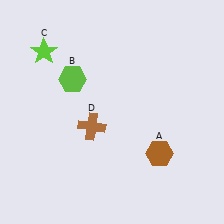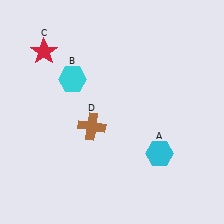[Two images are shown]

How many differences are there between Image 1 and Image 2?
There are 3 differences between the two images.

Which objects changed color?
A changed from brown to cyan. B changed from lime to cyan. C changed from lime to red.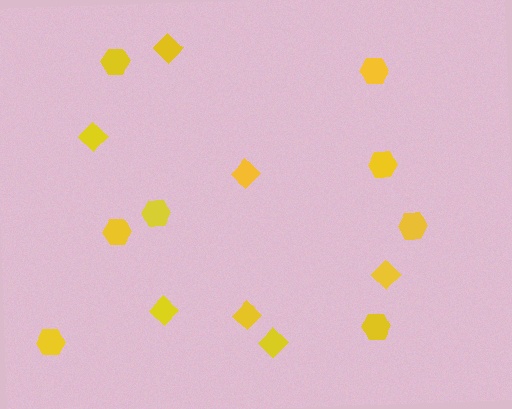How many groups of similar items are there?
There are 2 groups: one group of diamonds (7) and one group of hexagons (8).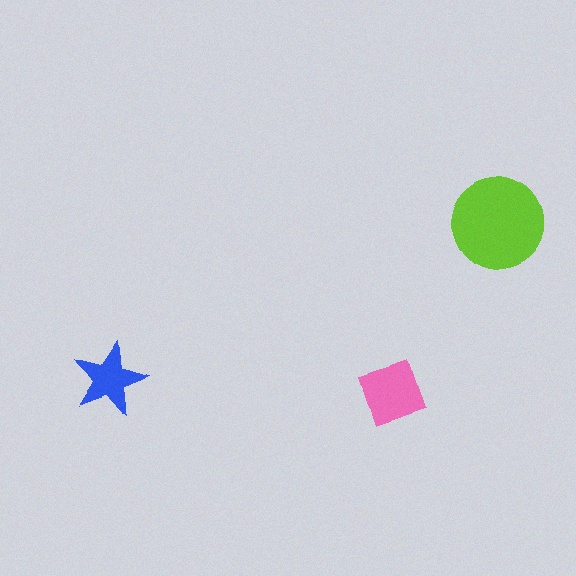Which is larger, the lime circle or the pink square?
The lime circle.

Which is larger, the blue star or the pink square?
The pink square.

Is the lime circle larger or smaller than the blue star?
Larger.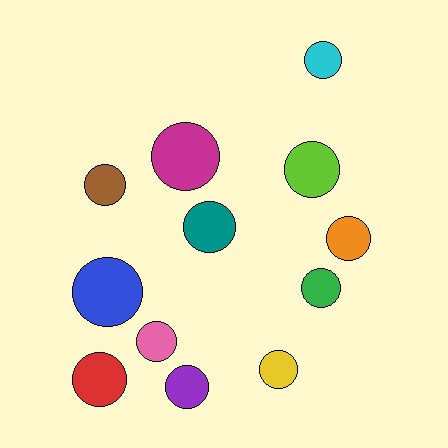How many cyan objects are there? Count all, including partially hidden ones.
There is 1 cyan object.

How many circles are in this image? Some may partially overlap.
There are 12 circles.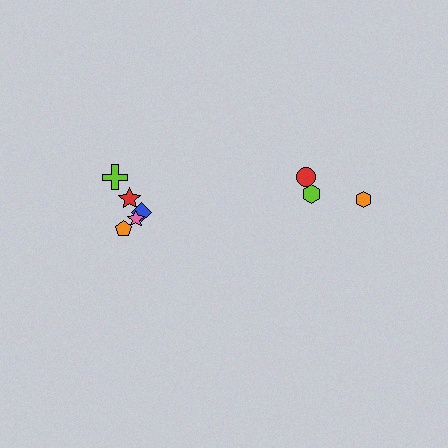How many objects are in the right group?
There are 3 objects.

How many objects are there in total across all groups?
There are 8 objects.